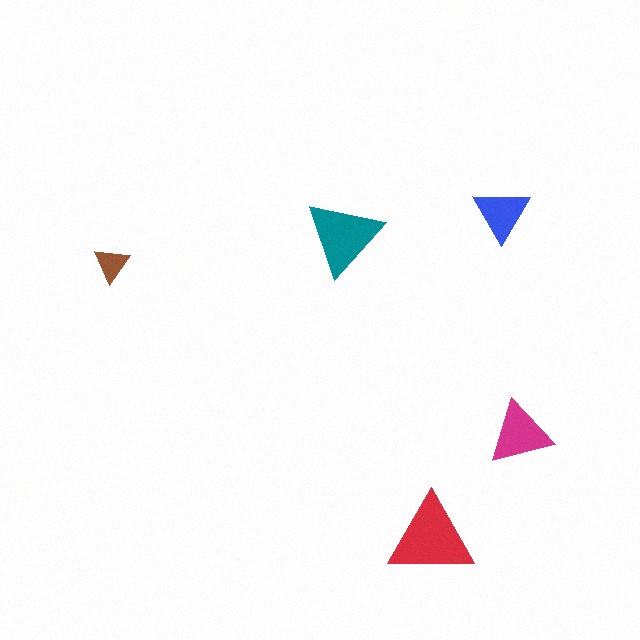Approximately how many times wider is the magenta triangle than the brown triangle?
About 2 times wider.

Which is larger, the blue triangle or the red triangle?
The red one.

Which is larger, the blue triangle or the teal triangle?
The teal one.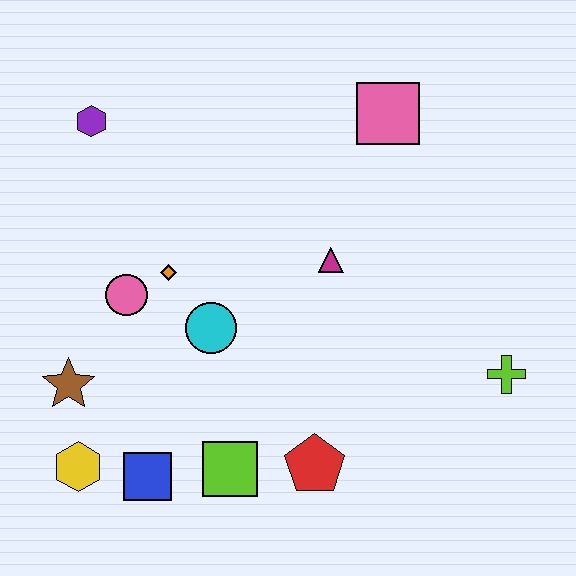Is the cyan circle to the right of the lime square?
No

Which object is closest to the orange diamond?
The pink circle is closest to the orange diamond.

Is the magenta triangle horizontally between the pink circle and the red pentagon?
No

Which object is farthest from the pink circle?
The lime cross is farthest from the pink circle.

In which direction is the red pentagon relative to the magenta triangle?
The red pentagon is below the magenta triangle.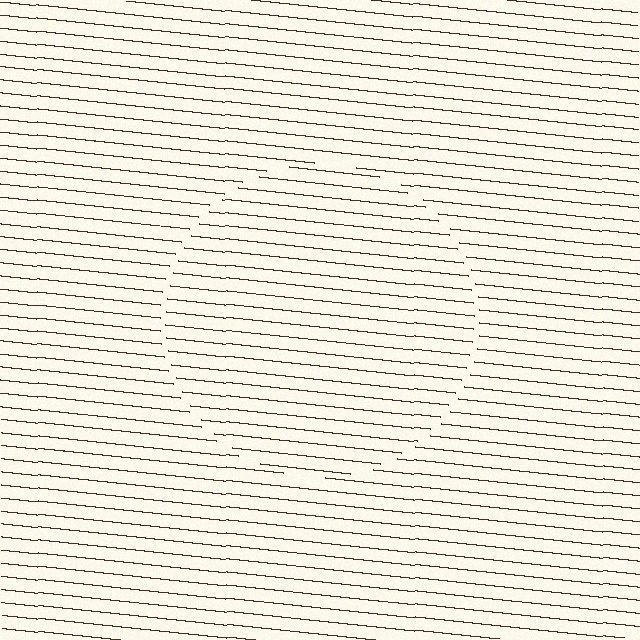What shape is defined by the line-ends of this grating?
An illusory circle. The interior of the shape contains the same grating, shifted by half a period — the contour is defined by the phase discontinuity where line-ends from the inner and outer gratings abut.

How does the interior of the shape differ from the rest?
The interior of the shape contains the same grating, shifted by half a period — the contour is defined by the phase discontinuity where line-ends from the inner and outer gratings abut.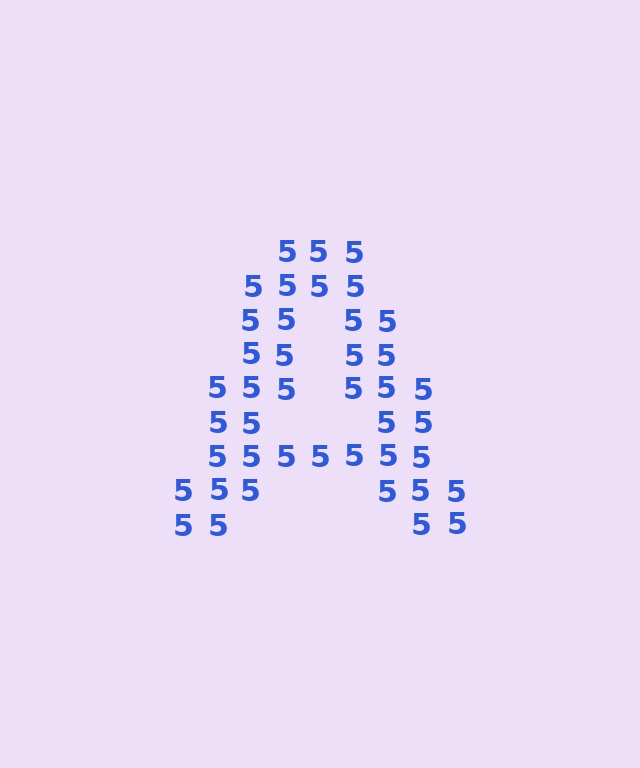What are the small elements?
The small elements are digit 5's.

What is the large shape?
The large shape is the letter A.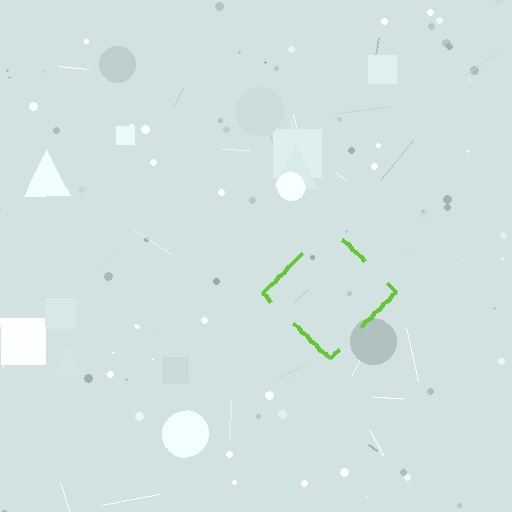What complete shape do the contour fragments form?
The contour fragments form a diamond.